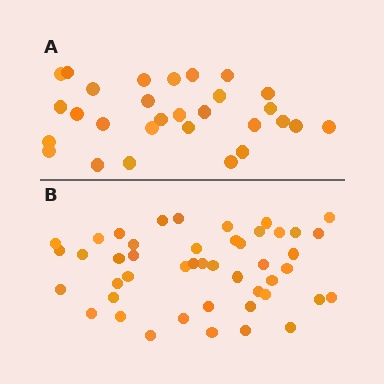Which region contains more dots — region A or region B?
Region B (the bottom region) has more dots.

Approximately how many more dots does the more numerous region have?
Region B has approximately 15 more dots than region A.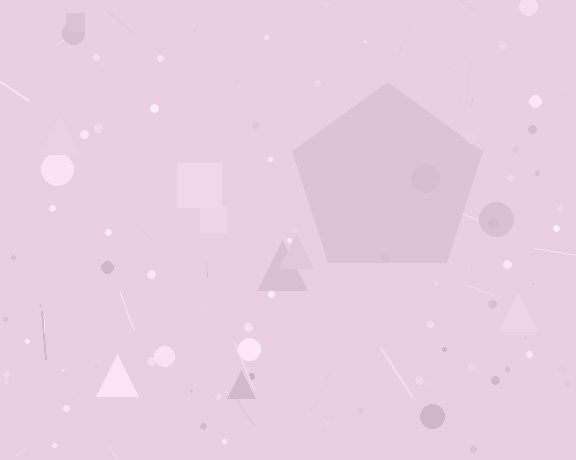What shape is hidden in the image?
A pentagon is hidden in the image.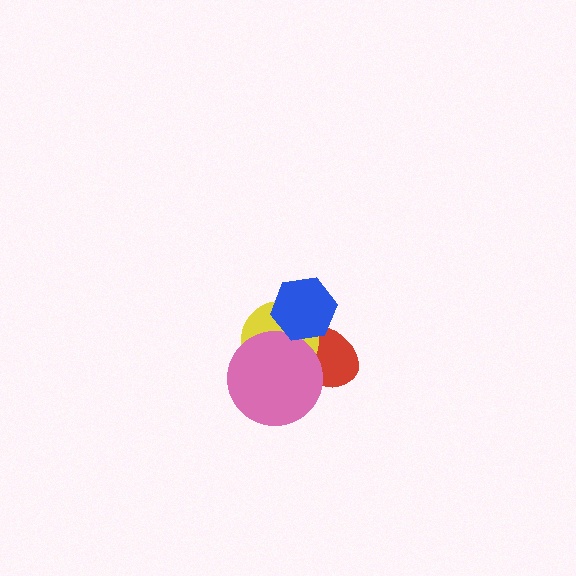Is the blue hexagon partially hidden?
No, no other shape covers it.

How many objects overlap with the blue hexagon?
2 objects overlap with the blue hexagon.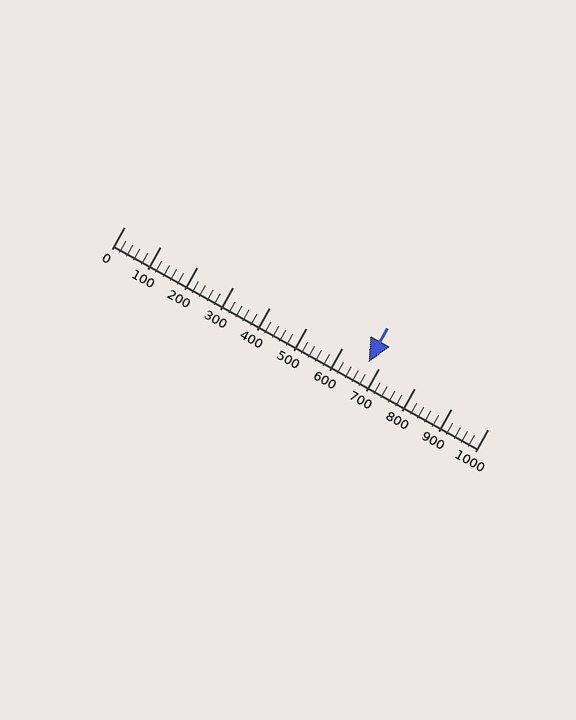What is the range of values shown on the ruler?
The ruler shows values from 0 to 1000.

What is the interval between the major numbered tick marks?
The major tick marks are spaced 100 units apart.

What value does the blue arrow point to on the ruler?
The blue arrow points to approximately 672.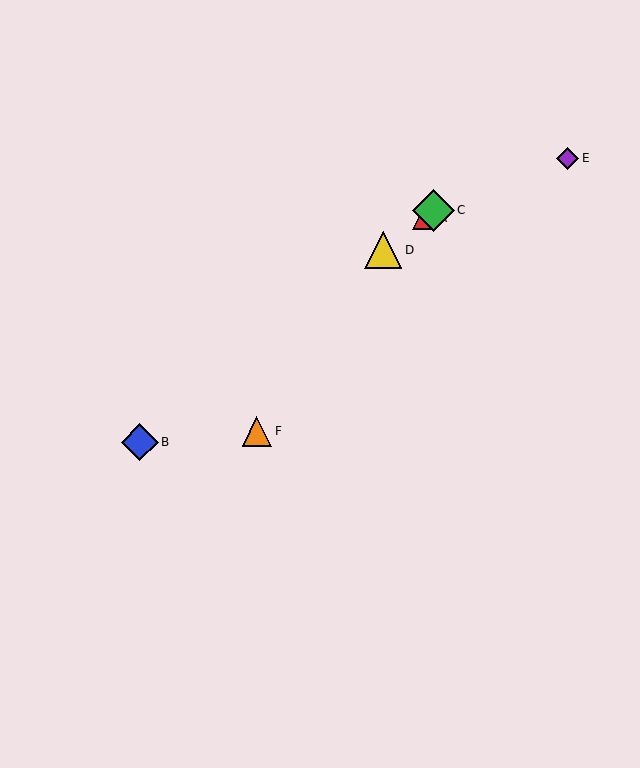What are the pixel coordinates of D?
Object D is at (383, 250).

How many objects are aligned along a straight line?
4 objects (A, B, C, D) are aligned along a straight line.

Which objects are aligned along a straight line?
Objects A, B, C, D are aligned along a straight line.